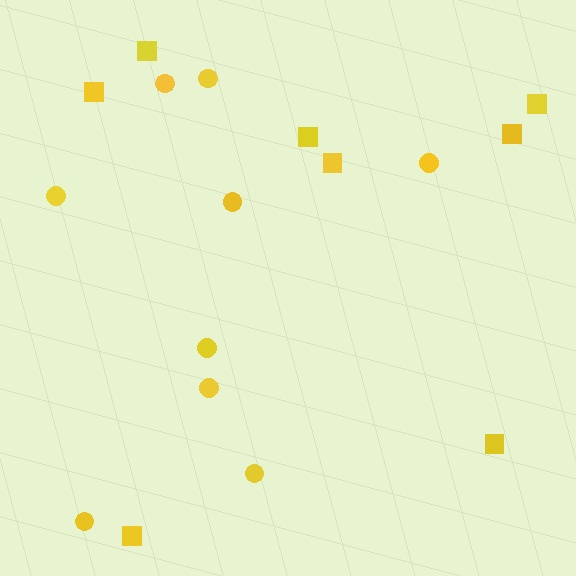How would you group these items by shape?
There are 2 groups: one group of circles (9) and one group of squares (8).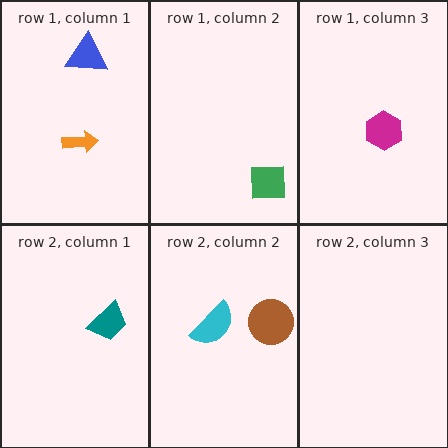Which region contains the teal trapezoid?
The row 2, column 1 region.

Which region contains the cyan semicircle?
The row 2, column 2 region.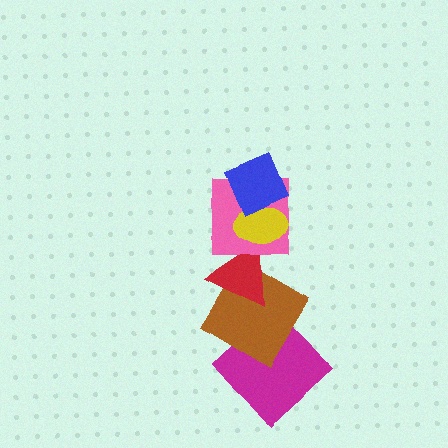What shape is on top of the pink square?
The yellow ellipse is on top of the pink square.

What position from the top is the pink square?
The pink square is 3rd from the top.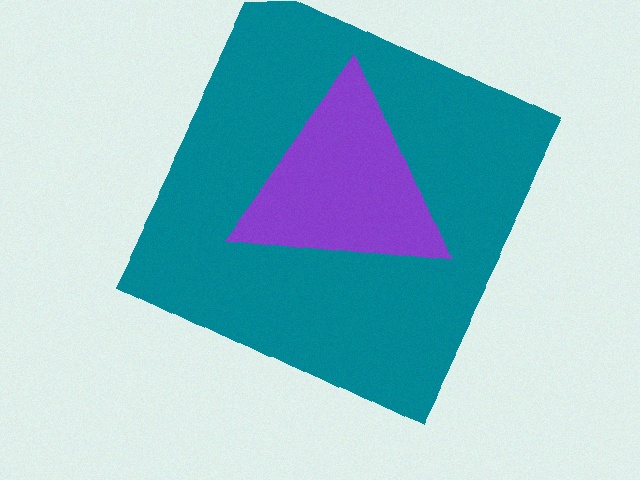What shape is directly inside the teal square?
The purple triangle.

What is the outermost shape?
The teal square.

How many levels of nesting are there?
2.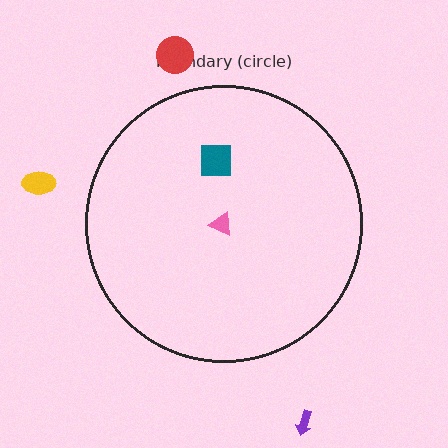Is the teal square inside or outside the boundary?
Inside.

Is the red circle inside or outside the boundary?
Outside.